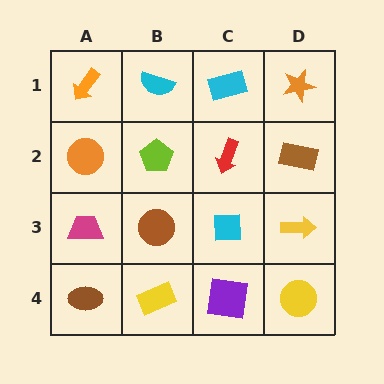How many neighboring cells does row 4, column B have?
3.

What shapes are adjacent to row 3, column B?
A lime pentagon (row 2, column B), a yellow rectangle (row 4, column B), a magenta trapezoid (row 3, column A), a cyan square (row 3, column C).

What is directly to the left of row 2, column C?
A lime pentagon.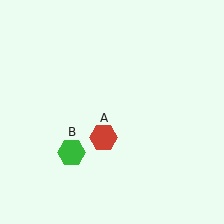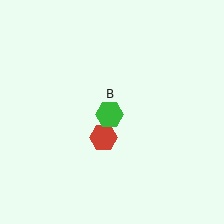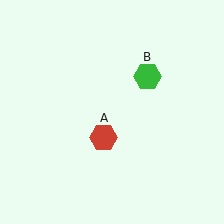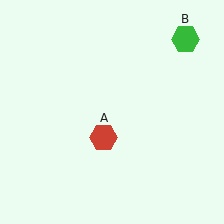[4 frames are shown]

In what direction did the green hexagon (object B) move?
The green hexagon (object B) moved up and to the right.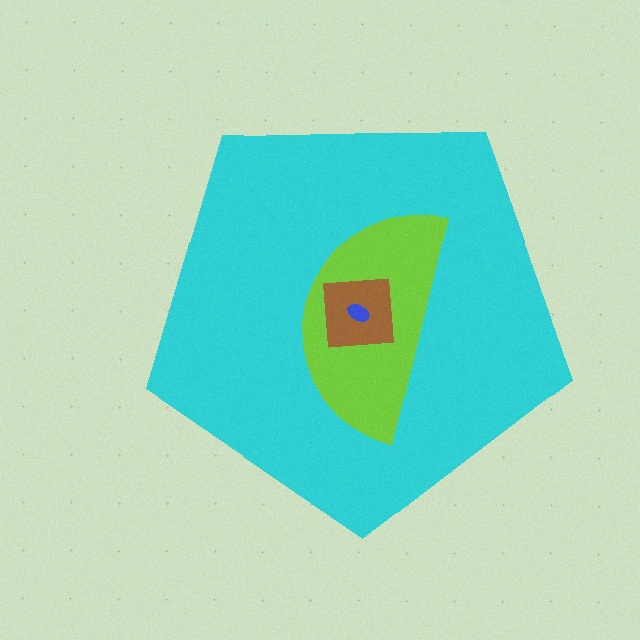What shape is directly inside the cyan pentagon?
The lime semicircle.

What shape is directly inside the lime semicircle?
The brown square.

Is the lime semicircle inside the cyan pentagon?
Yes.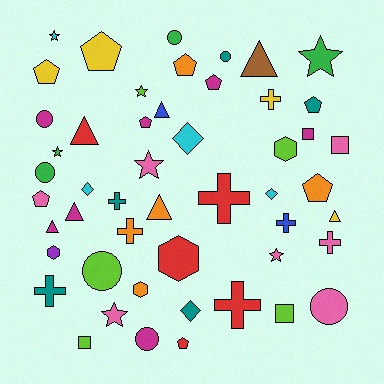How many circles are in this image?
There are 7 circles.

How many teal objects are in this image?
There are 5 teal objects.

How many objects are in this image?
There are 50 objects.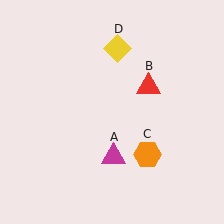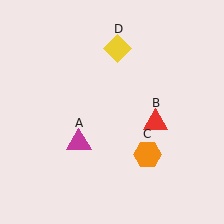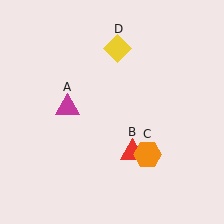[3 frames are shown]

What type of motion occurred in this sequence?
The magenta triangle (object A), red triangle (object B) rotated clockwise around the center of the scene.